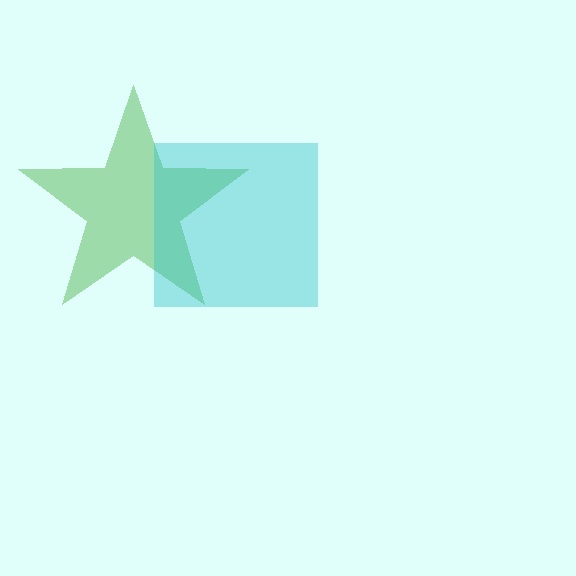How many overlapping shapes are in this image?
There are 2 overlapping shapes in the image.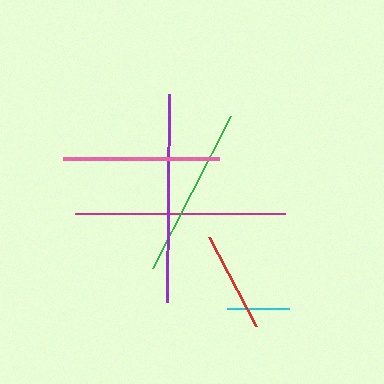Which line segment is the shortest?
The cyan line is the shortest at approximately 63 pixels.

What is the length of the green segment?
The green segment is approximately 170 pixels long.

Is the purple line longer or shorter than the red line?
The purple line is longer than the red line.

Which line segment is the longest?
The magenta line is the longest at approximately 210 pixels.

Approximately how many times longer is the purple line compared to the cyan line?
The purple line is approximately 3.3 times the length of the cyan line.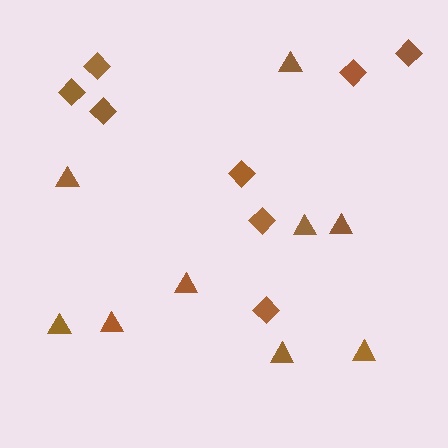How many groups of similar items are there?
There are 2 groups: one group of diamonds (8) and one group of triangles (9).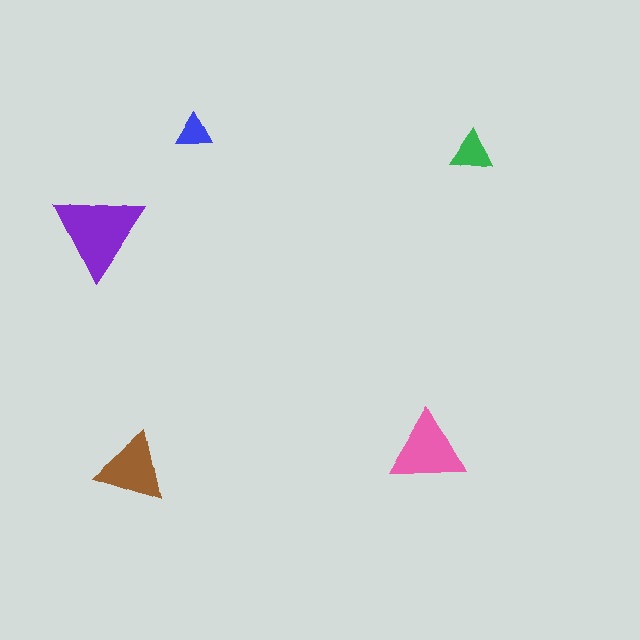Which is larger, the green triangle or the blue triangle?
The green one.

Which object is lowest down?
The brown triangle is bottommost.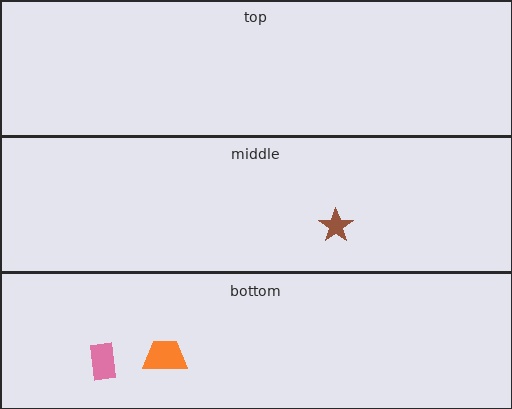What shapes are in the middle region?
The brown star.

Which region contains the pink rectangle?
The bottom region.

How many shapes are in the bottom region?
2.